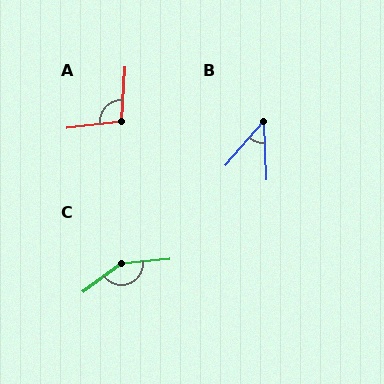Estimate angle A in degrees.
Approximately 101 degrees.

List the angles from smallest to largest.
B (43°), A (101°), C (149°).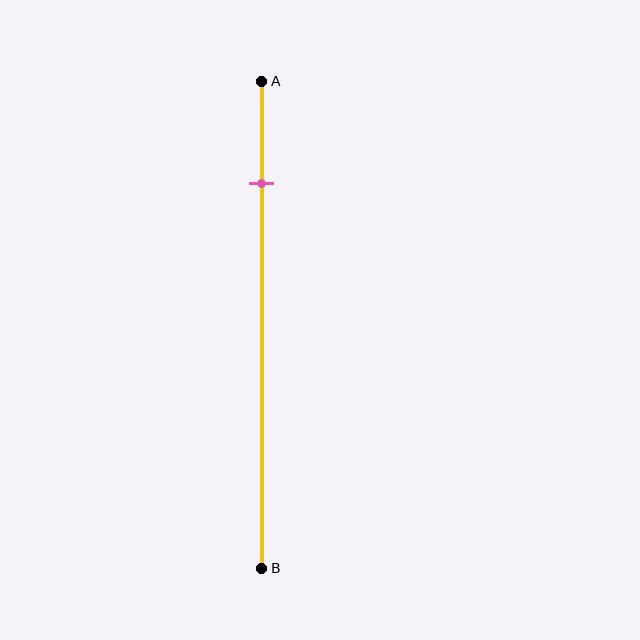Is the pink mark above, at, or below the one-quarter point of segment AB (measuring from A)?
The pink mark is above the one-quarter point of segment AB.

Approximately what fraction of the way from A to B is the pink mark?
The pink mark is approximately 20% of the way from A to B.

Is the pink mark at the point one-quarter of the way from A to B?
No, the mark is at about 20% from A, not at the 25% one-quarter point.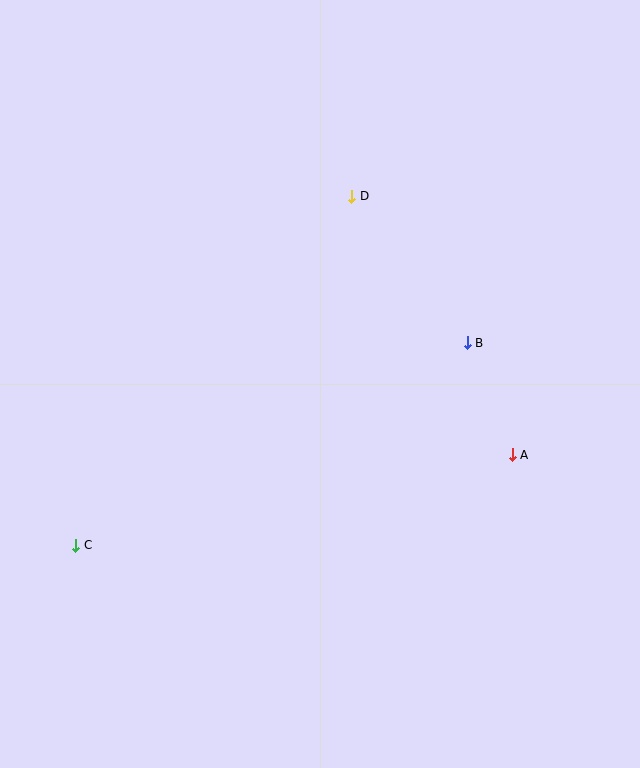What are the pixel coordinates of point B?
Point B is at (467, 343).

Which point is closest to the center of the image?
Point B at (467, 343) is closest to the center.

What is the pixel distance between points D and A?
The distance between D and A is 304 pixels.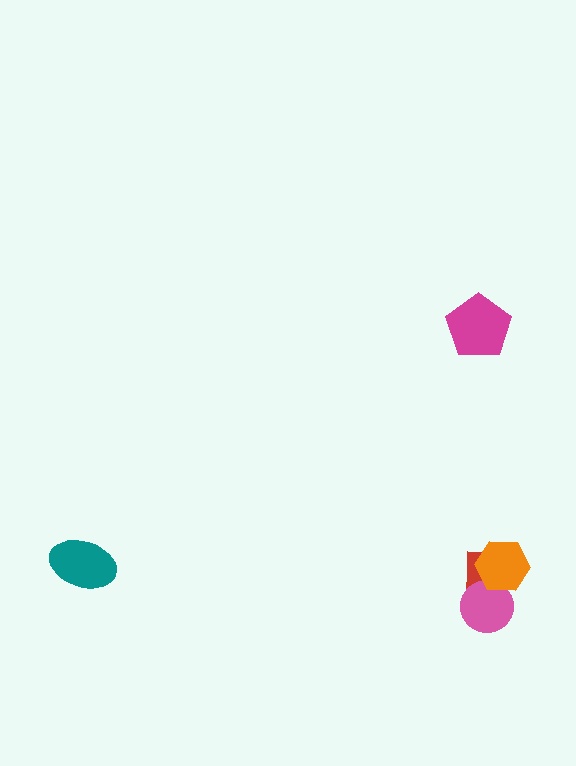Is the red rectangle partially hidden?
Yes, it is partially covered by another shape.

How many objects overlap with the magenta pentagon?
0 objects overlap with the magenta pentagon.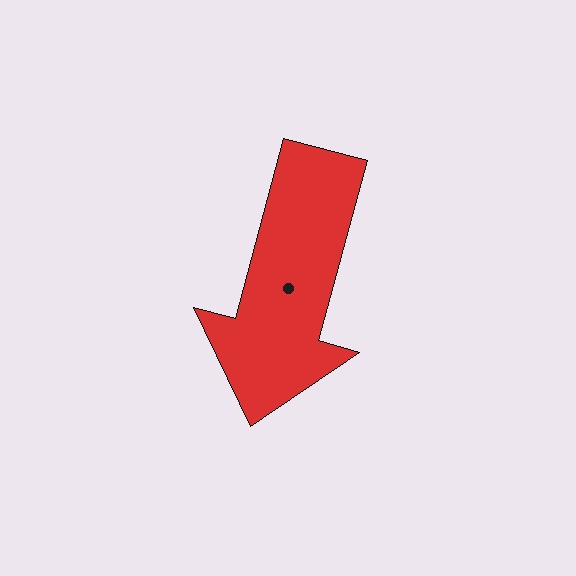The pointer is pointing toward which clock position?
Roughly 7 o'clock.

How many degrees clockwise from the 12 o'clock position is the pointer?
Approximately 195 degrees.